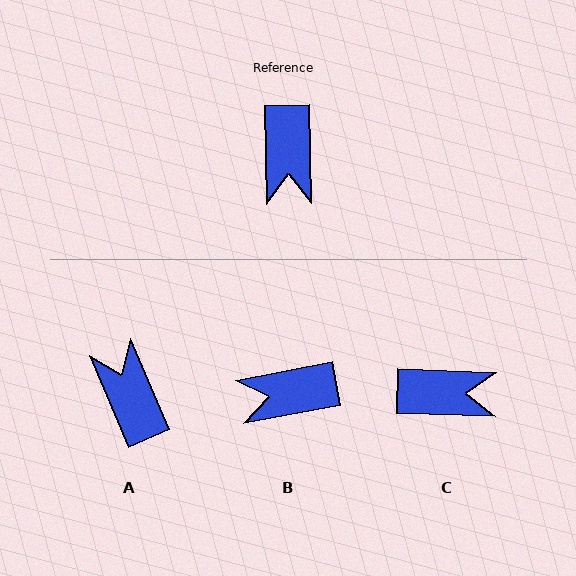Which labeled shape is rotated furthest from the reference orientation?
A, about 158 degrees away.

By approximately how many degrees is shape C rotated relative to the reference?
Approximately 87 degrees counter-clockwise.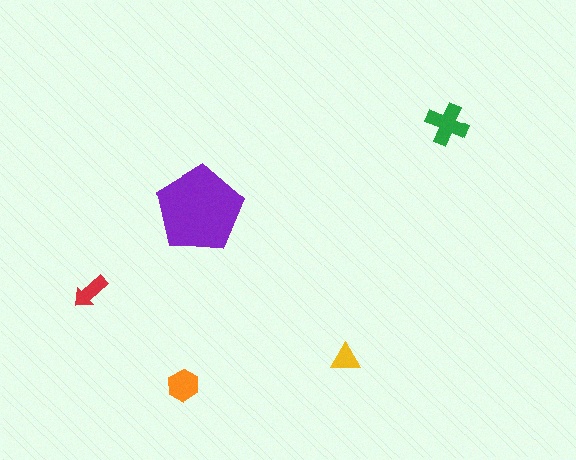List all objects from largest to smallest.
The purple pentagon, the green cross, the orange hexagon, the red arrow, the yellow triangle.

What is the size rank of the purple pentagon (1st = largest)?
1st.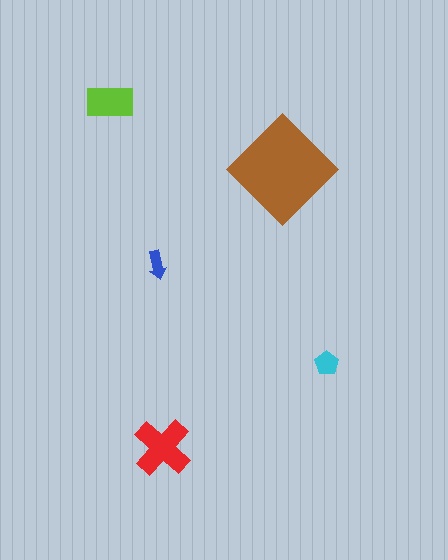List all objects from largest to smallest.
The brown diamond, the red cross, the lime rectangle, the cyan pentagon, the blue arrow.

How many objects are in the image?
There are 5 objects in the image.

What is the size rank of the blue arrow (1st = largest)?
5th.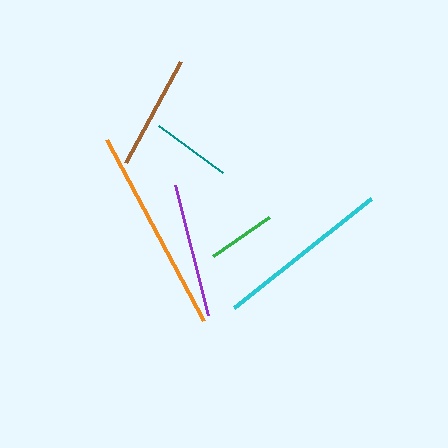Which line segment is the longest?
The orange line is the longest at approximately 206 pixels.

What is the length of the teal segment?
The teal segment is approximately 79 pixels long.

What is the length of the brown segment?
The brown segment is approximately 114 pixels long.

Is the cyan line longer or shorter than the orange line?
The orange line is longer than the cyan line.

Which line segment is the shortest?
The green line is the shortest at approximately 68 pixels.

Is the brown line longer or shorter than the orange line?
The orange line is longer than the brown line.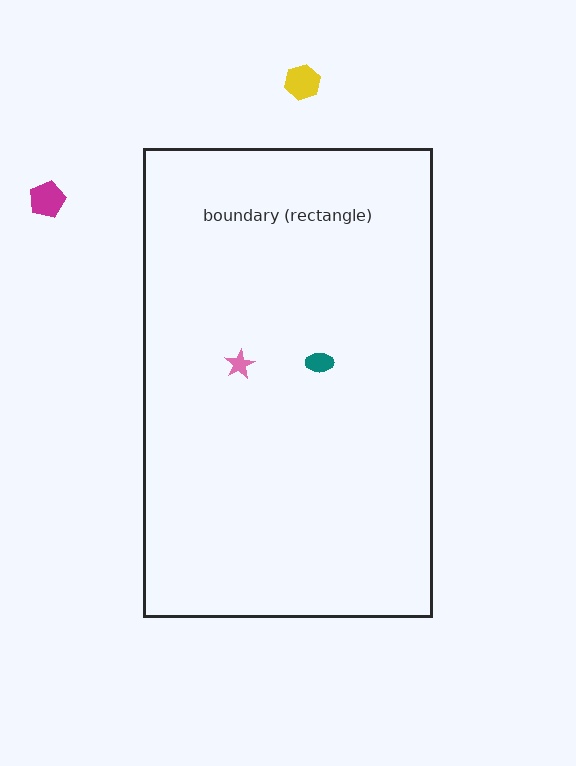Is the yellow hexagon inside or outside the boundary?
Outside.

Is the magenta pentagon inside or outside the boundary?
Outside.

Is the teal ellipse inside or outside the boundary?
Inside.